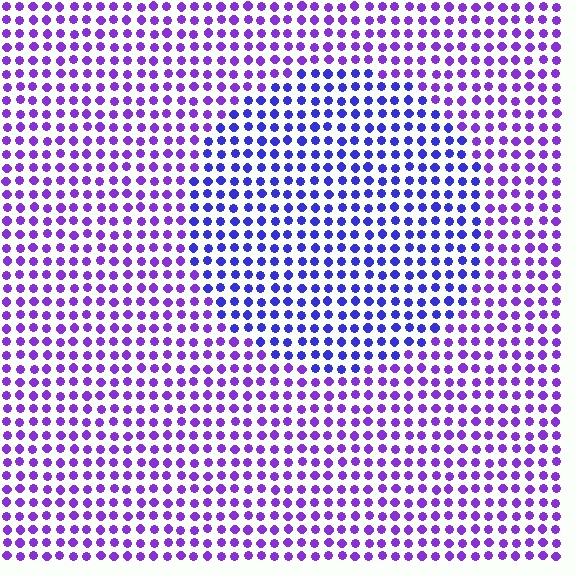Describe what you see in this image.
The image is filled with small purple elements in a uniform arrangement. A circle-shaped region is visible where the elements are tinted to a slightly different hue, forming a subtle color boundary.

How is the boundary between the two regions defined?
The boundary is defined purely by a slight shift in hue (about 31 degrees). Spacing, size, and orientation are identical on both sides.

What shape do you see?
I see a circle.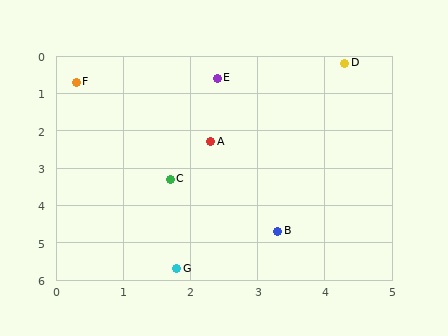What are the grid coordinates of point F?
Point F is at approximately (0.3, 0.7).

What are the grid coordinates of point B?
Point B is at approximately (3.3, 4.7).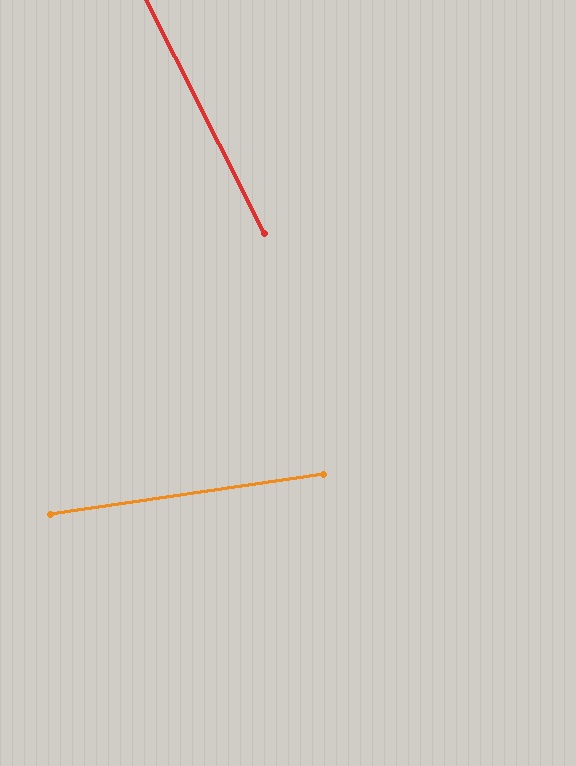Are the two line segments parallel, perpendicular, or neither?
Neither parallel nor perpendicular — they differ by about 72°.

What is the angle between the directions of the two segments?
Approximately 72 degrees.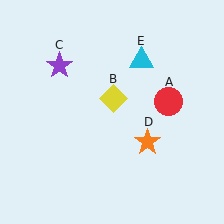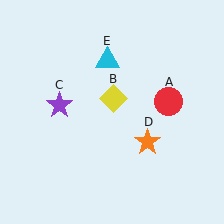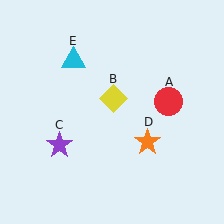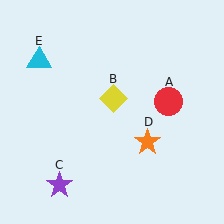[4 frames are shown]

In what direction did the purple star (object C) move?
The purple star (object C) moved down.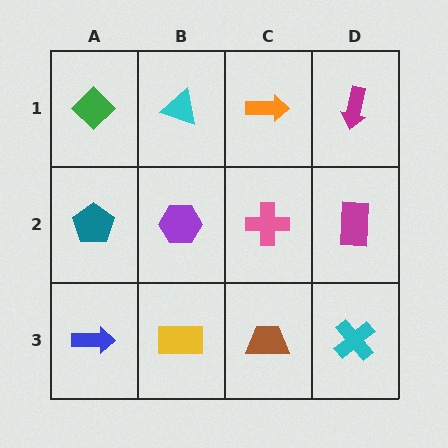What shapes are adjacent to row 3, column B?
A purple hexagon (row 2, column B), a blue arrow (row 3, column A), a brown trapezoid (row 3, column C).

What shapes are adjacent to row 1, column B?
A purple hexagon (row 2, column B), a green diamond (row 1, column A), an orange arrow (row 1, column C).